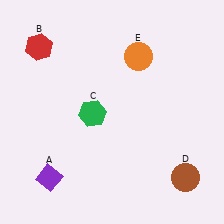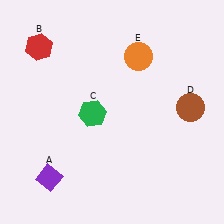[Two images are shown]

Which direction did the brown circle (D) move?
The brown circle (D) moved up.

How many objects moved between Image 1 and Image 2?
1 object moved between the two images.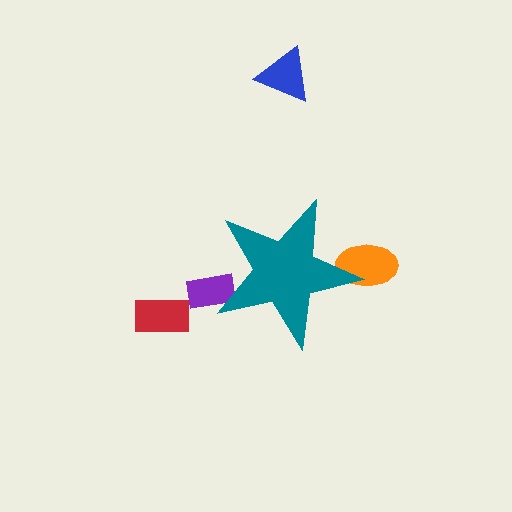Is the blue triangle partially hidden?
No, the blue triangle is fully visible.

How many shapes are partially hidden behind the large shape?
2 shapes are partially hidden.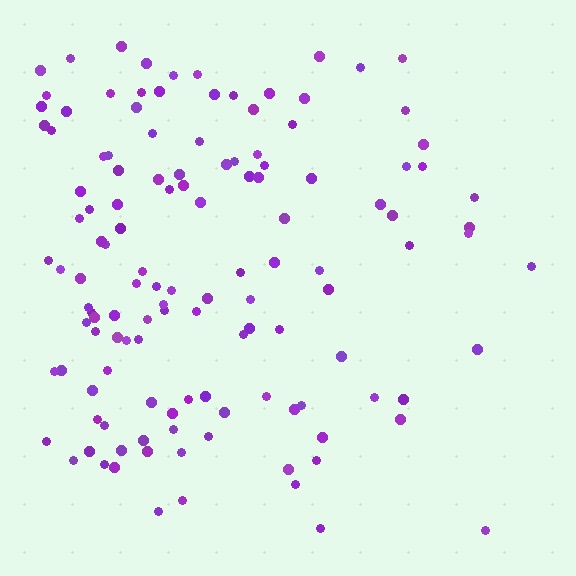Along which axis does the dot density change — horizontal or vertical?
Horizontal.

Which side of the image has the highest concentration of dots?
The left.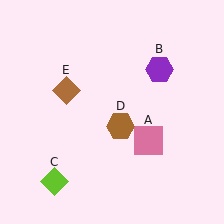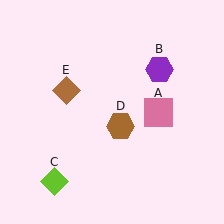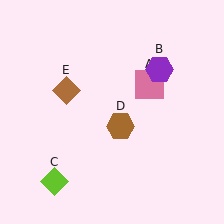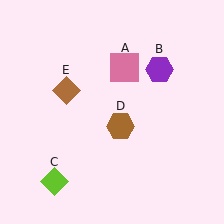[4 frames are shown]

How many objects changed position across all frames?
1 object changed position: pink square (object A).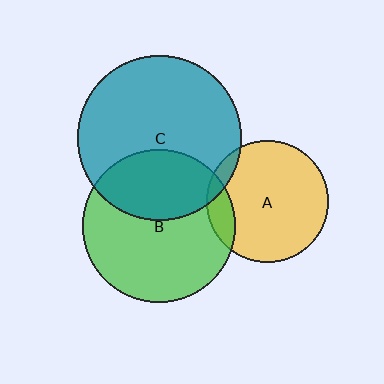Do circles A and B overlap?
Yes.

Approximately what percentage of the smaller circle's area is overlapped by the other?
Approximately 10%.